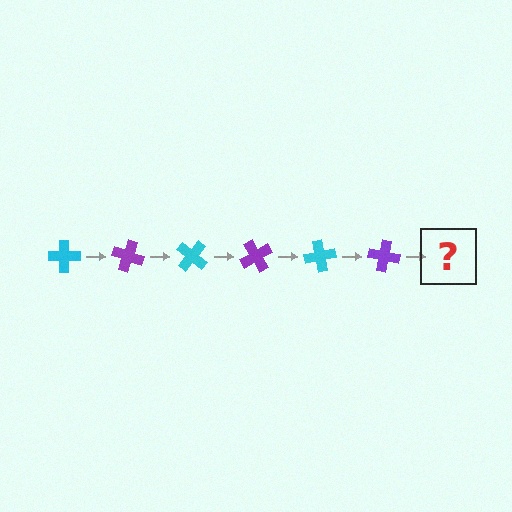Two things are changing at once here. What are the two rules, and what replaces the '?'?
The two rules are that it rotates 20 degrees each step and the color cycles through cyan and purple. The '?' should be a cyan cross, rotated 120 degrees from the start.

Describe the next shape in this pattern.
It should be a cyan cross, rotated 120 degrees from the start.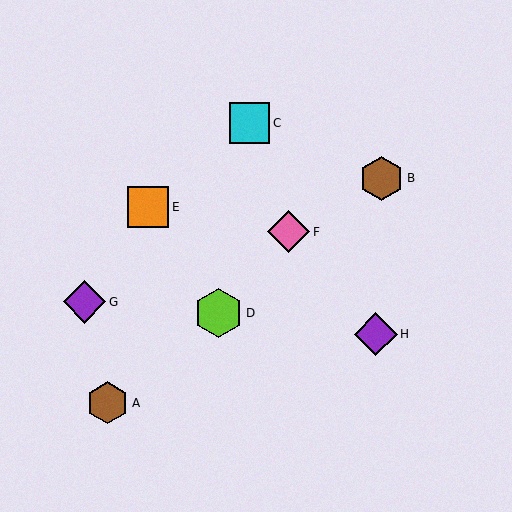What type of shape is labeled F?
Shape F is a pink diamond.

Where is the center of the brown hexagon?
The center of the brown hexagon is at (382, 178).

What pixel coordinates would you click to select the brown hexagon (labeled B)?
Click at (382, 178) to select the brown hexagon B.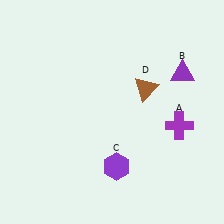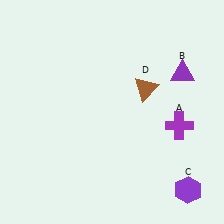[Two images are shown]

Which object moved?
The purple hexagon (C) moved right.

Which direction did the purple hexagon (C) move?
The purple hexagon (C) moved right.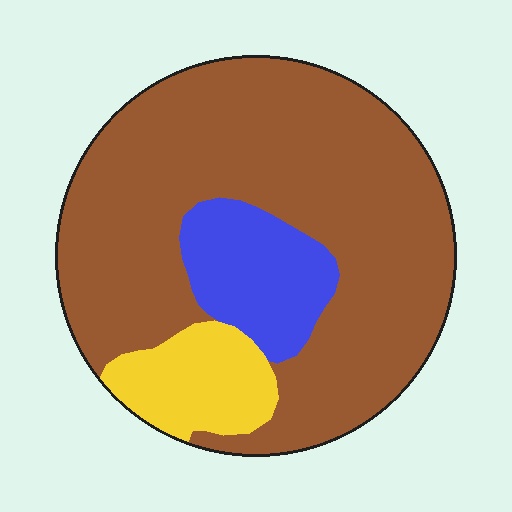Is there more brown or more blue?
Brown.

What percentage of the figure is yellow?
Yellow takes up less than a sixth of the figure.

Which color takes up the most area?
Brown, at roughly 75%.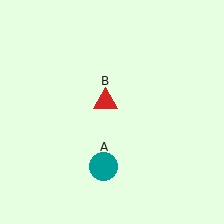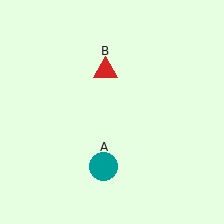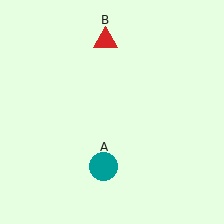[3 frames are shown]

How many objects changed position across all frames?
1 object changed position: red triangle (object B).